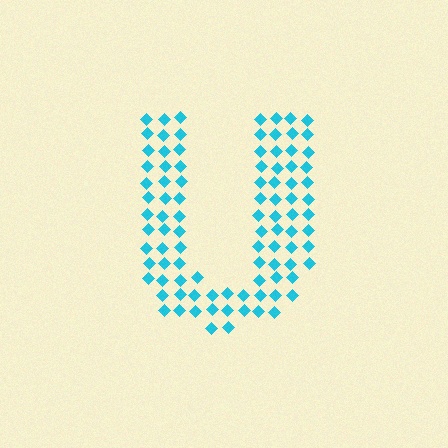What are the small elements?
The small elements are diamonds.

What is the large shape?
The large shape is the letter U.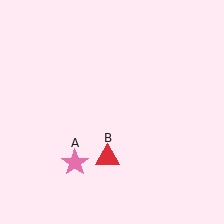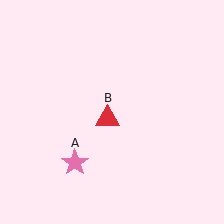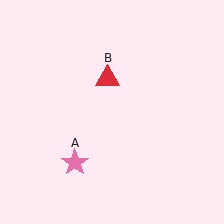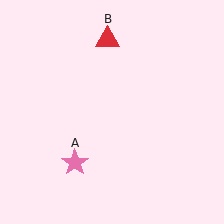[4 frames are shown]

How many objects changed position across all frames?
1 object changed position: red triangle (object B).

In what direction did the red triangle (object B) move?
The red triangle (object B) moved up.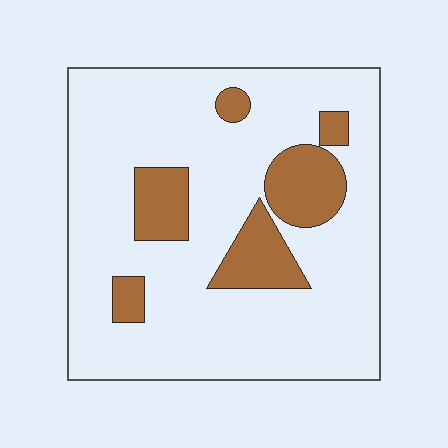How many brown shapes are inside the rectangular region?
6.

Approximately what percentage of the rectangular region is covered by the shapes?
Approximately 20%.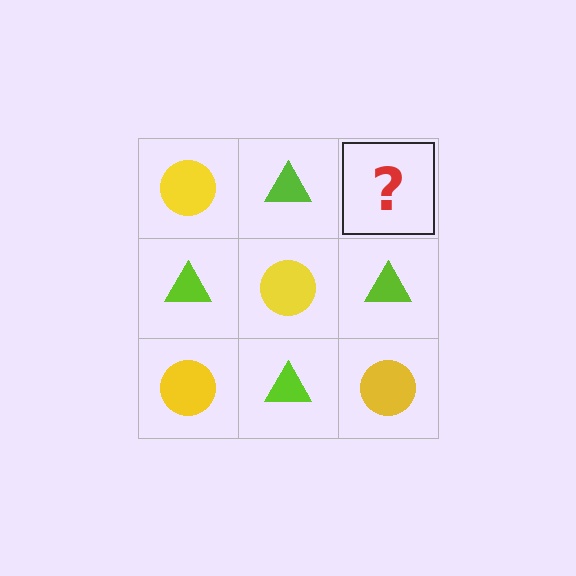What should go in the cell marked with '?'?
The missing cell should contain a yellow circle.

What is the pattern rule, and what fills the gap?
The rule is that it alternates yellow circle and lime triangle in a checkerboard pattern. The gap should be filled with a yellow circle.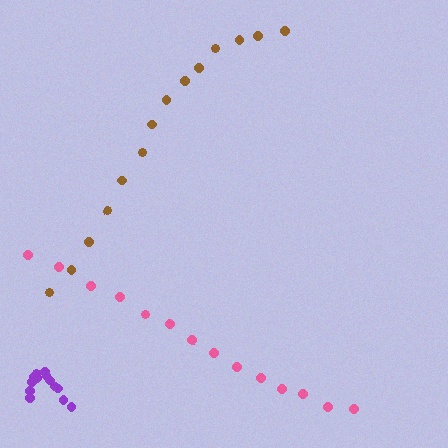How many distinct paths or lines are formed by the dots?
There are 3 distinct paths.